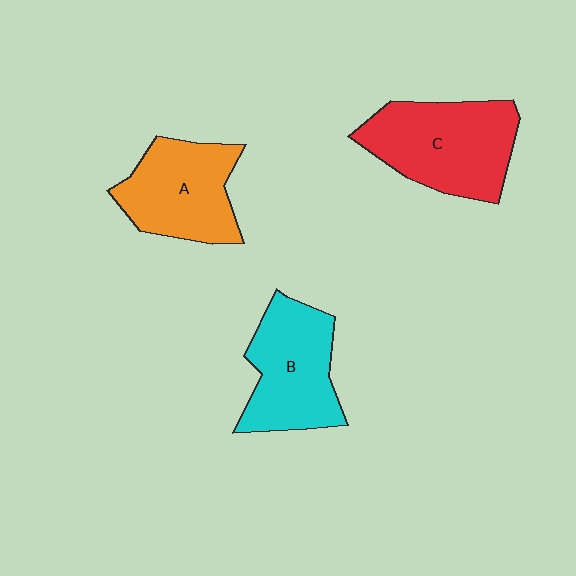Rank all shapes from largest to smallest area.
From largest to smallest: C (red), B (cyan), A (orange).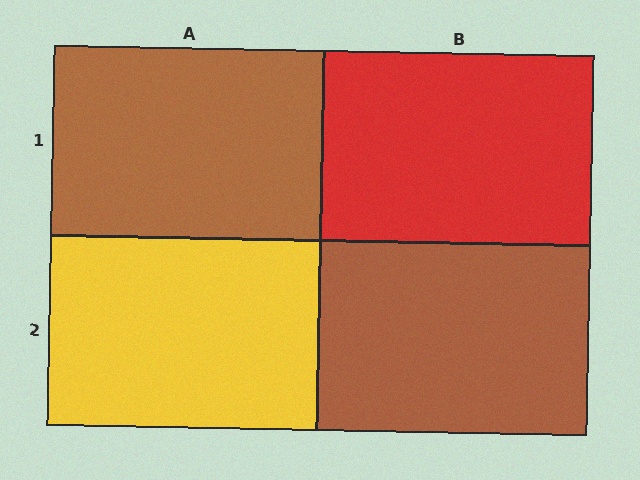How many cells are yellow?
1 cell is yellow.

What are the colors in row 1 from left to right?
Brown, red.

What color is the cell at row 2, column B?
Brown.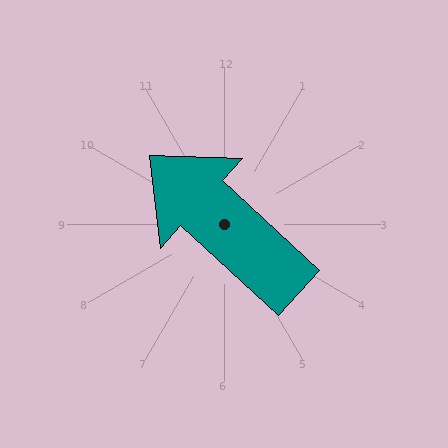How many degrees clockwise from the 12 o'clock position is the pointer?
Approximately 312 degrees.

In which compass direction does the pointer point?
Northwest.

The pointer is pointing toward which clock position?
Roughly 10 o'clock.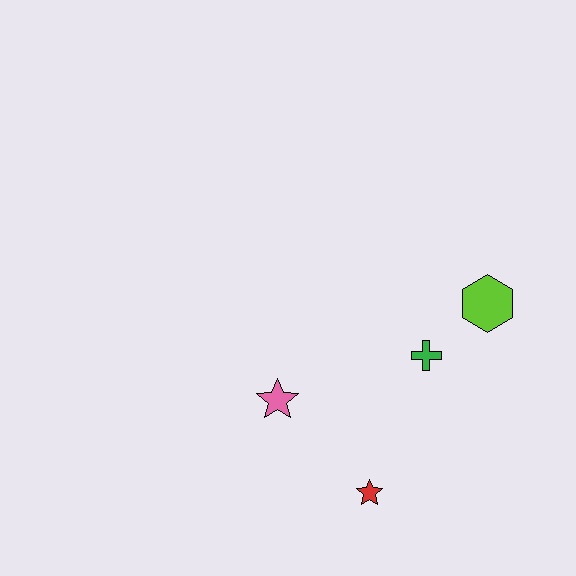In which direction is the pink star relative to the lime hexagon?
The pink star is to the left of the lime hexagon.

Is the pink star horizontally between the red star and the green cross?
No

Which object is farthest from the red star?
The lime hexagon is farthest from the red star.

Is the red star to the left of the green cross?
Yes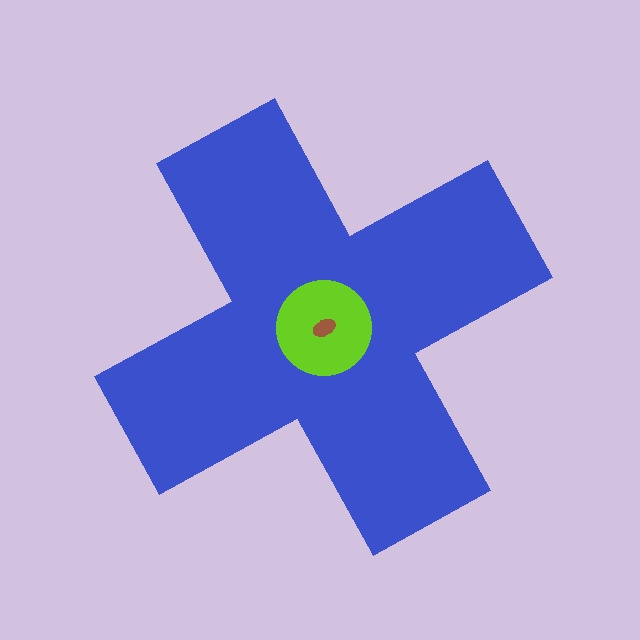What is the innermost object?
The brown ellipse.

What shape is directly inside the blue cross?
The lime circle.